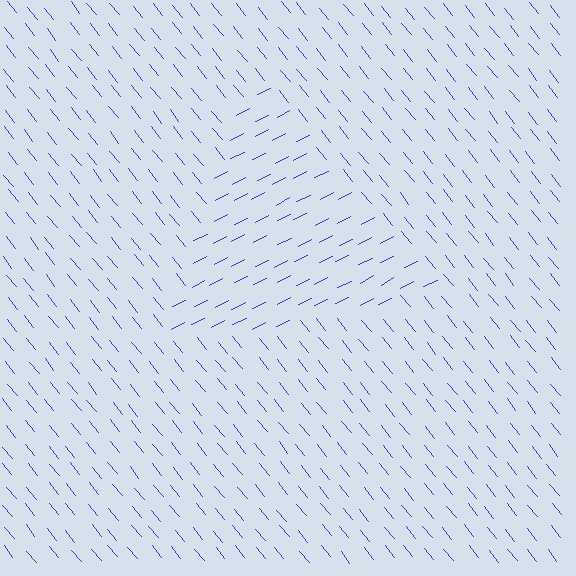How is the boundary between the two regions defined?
The boundary is defined purely by a change in line orientation (approximately 78 degrees difference). All lines are the same color and thickness.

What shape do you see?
I see a triangle.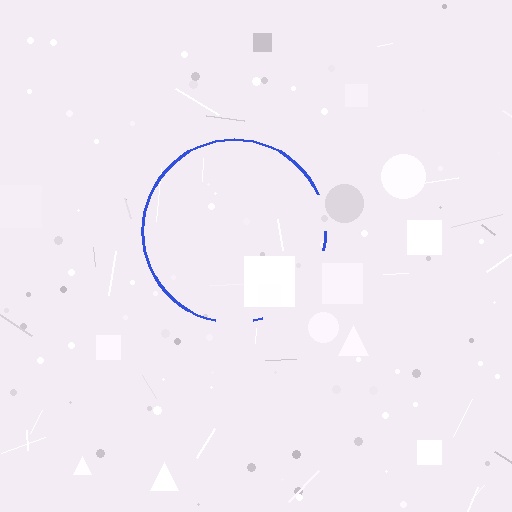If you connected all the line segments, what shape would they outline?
They would outline a circle.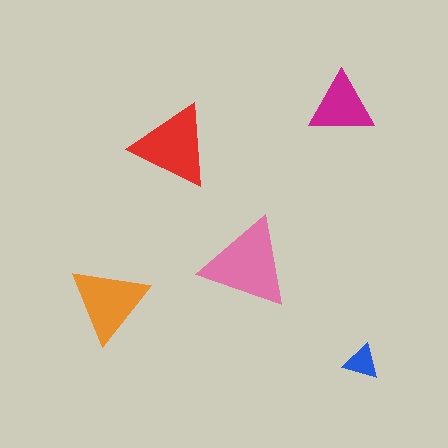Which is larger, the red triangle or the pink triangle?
The pink one.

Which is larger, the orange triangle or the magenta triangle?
The orange one.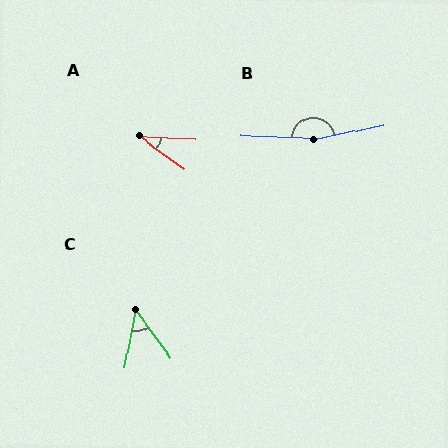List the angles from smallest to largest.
A (33°), C (47°), B (166°).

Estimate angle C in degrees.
Approximately 47 degrees.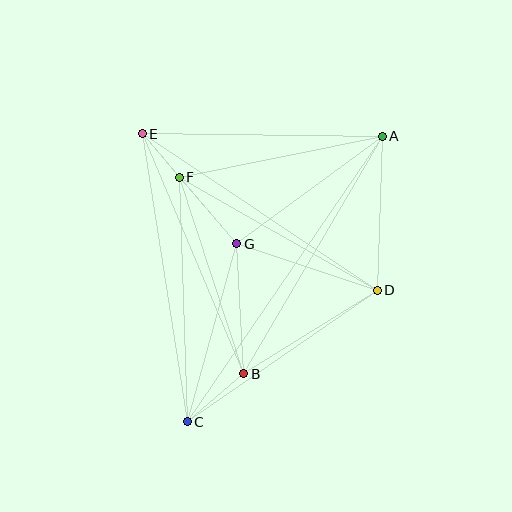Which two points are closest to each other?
Points E and F are closest to each other.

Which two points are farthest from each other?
Points A and C are farthest from each other.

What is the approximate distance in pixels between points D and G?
The distance between D and G is approximately 148 pixels.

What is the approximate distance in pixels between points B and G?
The distance between B and G is approximately 130 pixels.